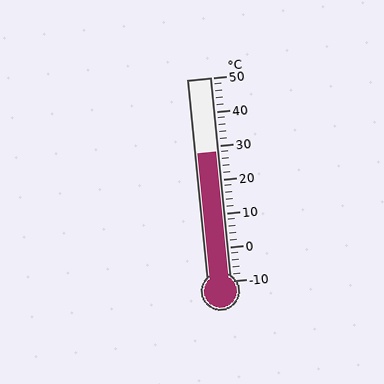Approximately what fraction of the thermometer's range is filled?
The thermometer is filled to approximately 65% of its range.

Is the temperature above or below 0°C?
The temperature is above 0°C.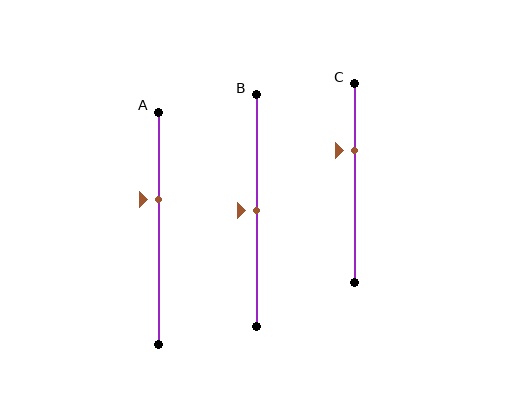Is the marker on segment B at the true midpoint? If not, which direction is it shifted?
Yes, the marker on segment B is at the true midpoint.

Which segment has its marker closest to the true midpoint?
Segment B has its marker closest to the true midpoint.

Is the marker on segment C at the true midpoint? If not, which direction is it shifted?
No, the marker on segment C is shifted upward by about 16% of the segment length.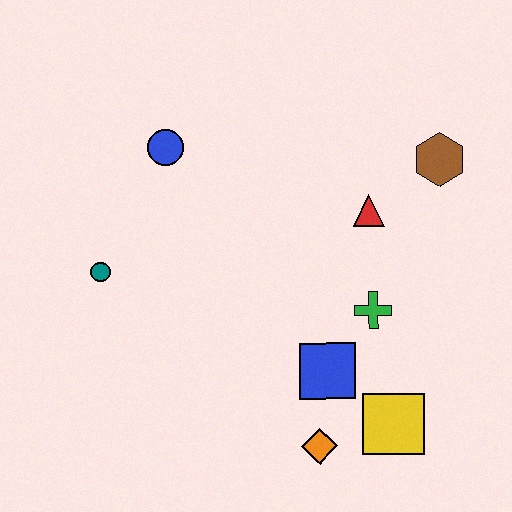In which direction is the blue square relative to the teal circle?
The blue square is to the right of the teal circle.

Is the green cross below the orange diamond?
No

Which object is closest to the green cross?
The blue square is closest to the green cross.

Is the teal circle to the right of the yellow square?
No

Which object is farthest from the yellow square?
The blue circle is farthest from the yellow square.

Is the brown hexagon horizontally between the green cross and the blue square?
No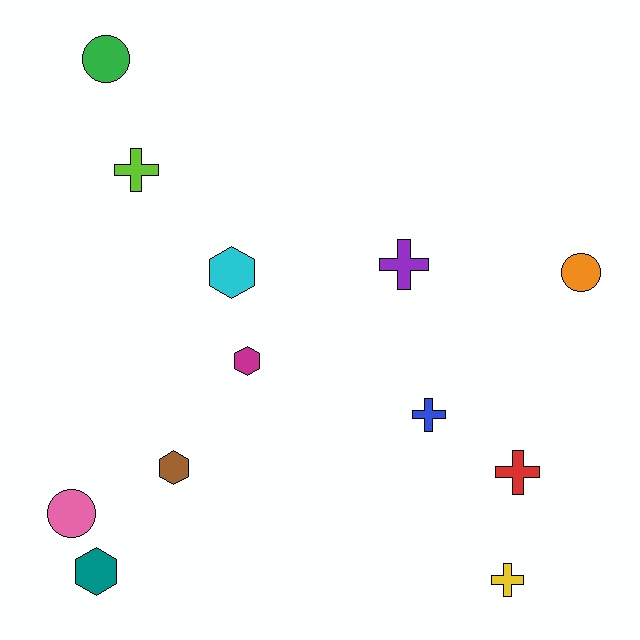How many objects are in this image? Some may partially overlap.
There are 12 objects.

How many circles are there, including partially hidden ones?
There are 3 circles.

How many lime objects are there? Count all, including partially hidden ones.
There is 1 lime object.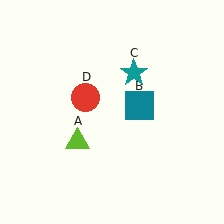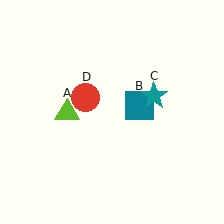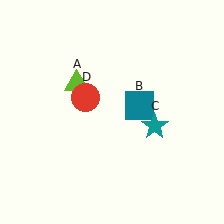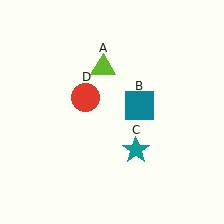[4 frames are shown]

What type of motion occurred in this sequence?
The lime triangle (object A), teal star (object C) rotated clockwise around the center of the scene.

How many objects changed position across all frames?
2 objects changed position: lime triangle (object A), teal star (object C).